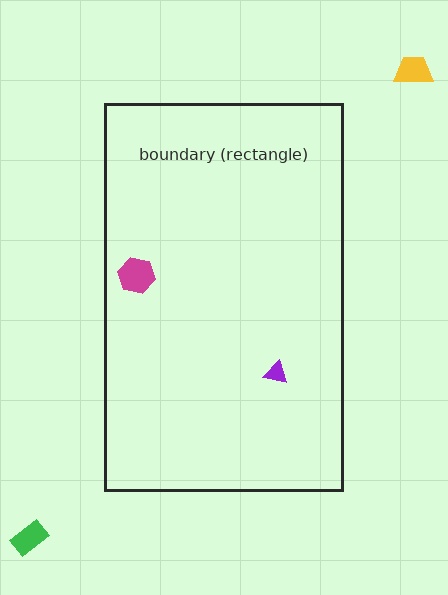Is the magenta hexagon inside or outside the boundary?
Inside.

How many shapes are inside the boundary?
2 inside, 2 outside.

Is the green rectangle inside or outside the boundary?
Outside.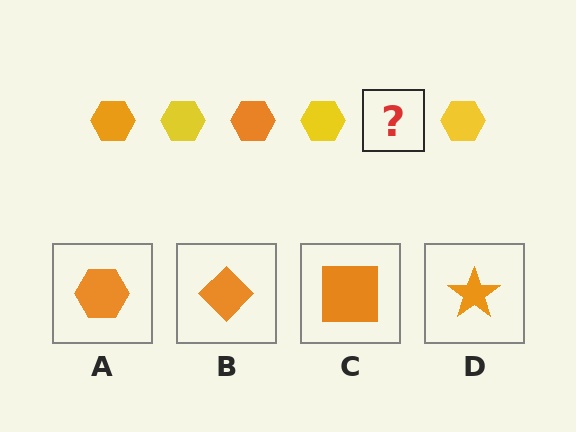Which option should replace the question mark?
Option A.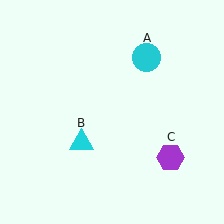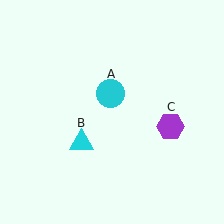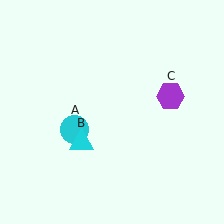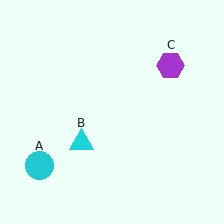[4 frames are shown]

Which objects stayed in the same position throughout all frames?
Cyan triangle (object B) remained stationary.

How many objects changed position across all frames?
2 objects changed position: cyan circle (object A), purple hexagon (object C).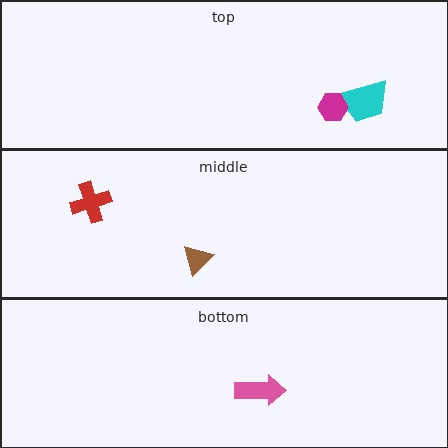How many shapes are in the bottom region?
1.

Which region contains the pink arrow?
The bottom region.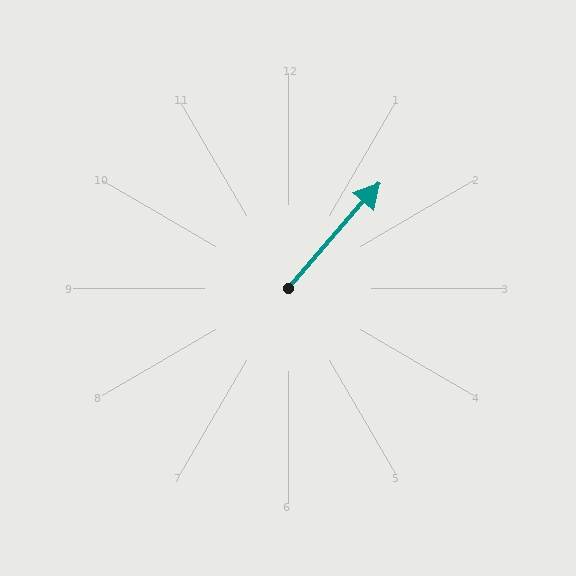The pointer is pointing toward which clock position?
Roughly 1 o'clock.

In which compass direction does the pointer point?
Northeast.